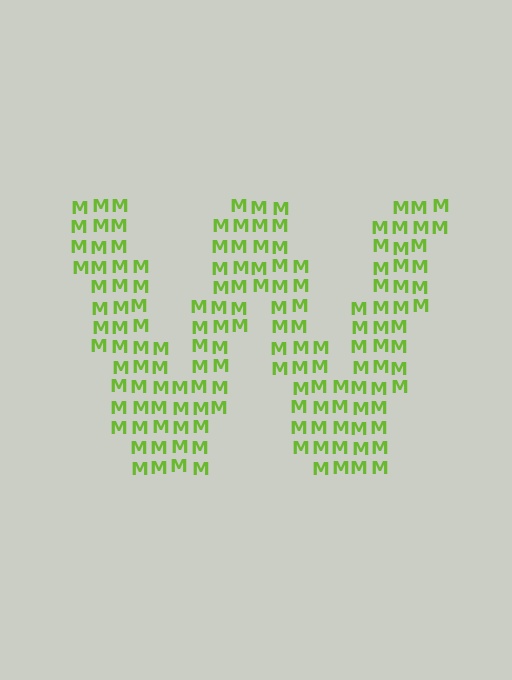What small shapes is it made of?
It is made of small letter M's.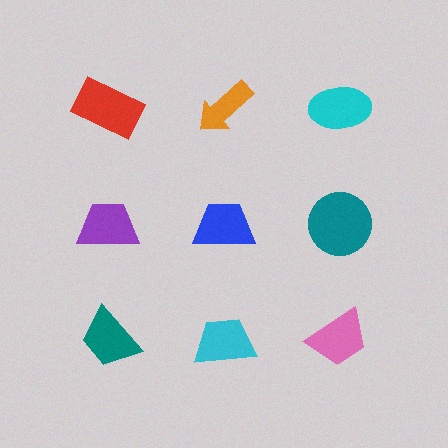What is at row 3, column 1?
A teal trapezoid.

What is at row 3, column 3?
A pink trapezoid.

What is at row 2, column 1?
A purple trapezoid.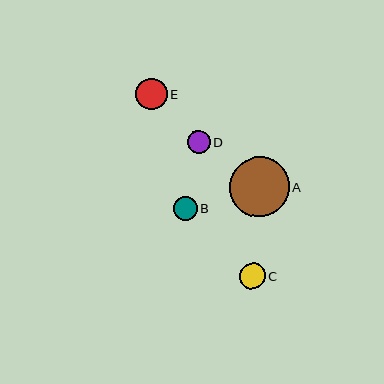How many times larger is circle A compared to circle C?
Circle A is approximately 2.4 times the size of circle C.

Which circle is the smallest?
Circle D is the smallest with a size of approximately 23 pixels.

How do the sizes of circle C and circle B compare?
Circle C and circle B are approximately the same size.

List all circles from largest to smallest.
From largest to smallest: A, E, C, B, D.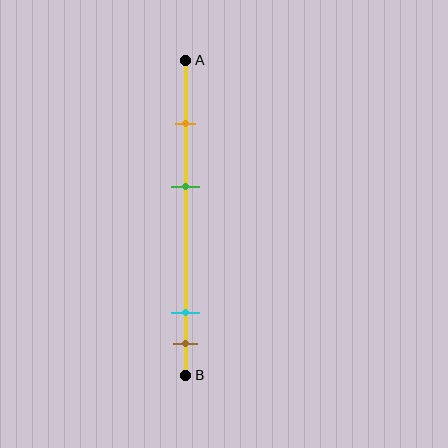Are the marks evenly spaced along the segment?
No, the marks are not evenly spaced.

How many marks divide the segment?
There are 4 marks dividing the segment.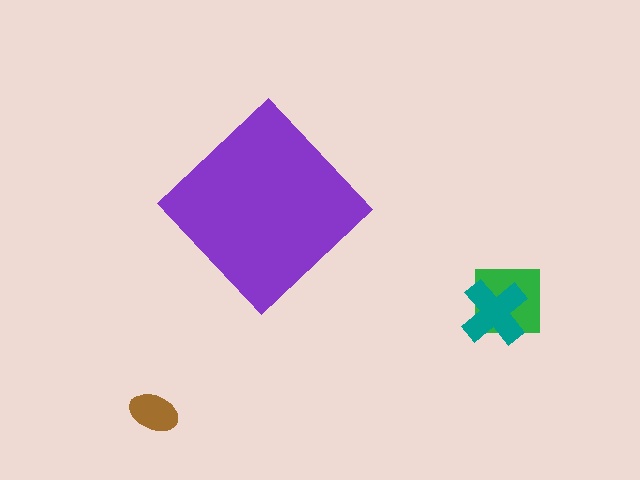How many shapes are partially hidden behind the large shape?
0 shapes are partially hidden.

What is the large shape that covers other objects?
A purple diamond.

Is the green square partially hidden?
No, the green square is fully visible.